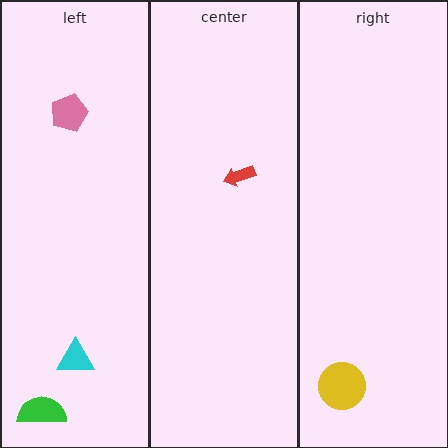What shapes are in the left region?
The cyan triangle, the green semicircle, the pink pentagon.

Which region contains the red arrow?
The center region.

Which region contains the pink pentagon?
The left region.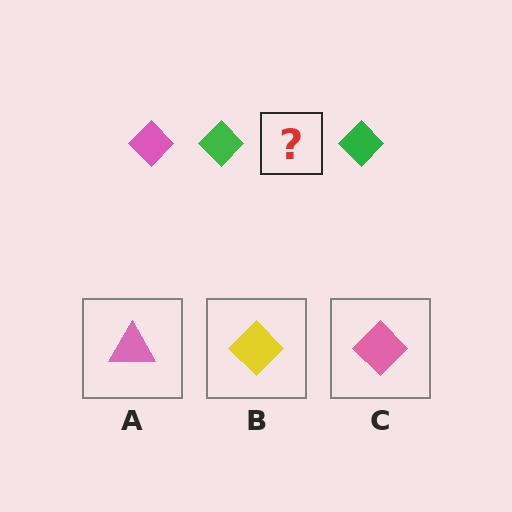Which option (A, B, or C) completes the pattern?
C.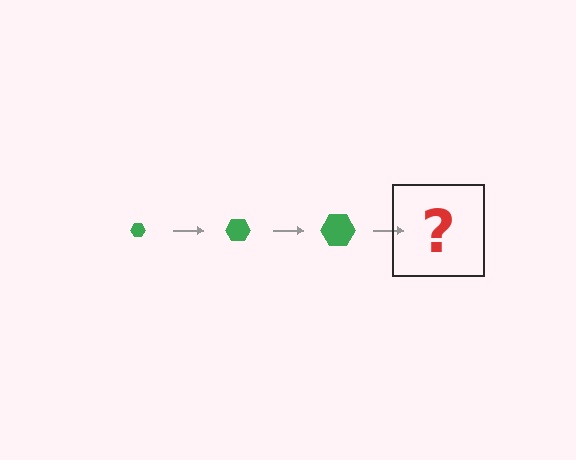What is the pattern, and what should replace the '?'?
The pattern is that the hexagon gets progressively larger each step. The '?' should be a green hexagon, larger than the previous one.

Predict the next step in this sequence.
The next step is a green hexagon, larger than the previous one.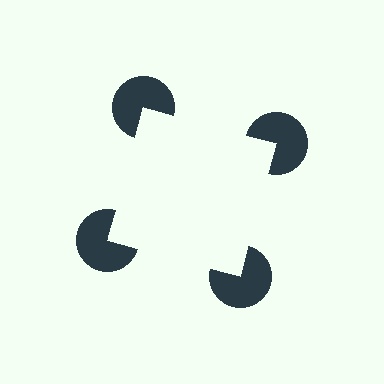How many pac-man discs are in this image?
There are 4 — one at each vertex of the illusory square.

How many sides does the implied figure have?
4 sides.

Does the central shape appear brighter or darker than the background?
It typically appears slightly brighter than the background, even though no actual brightness change is drawn.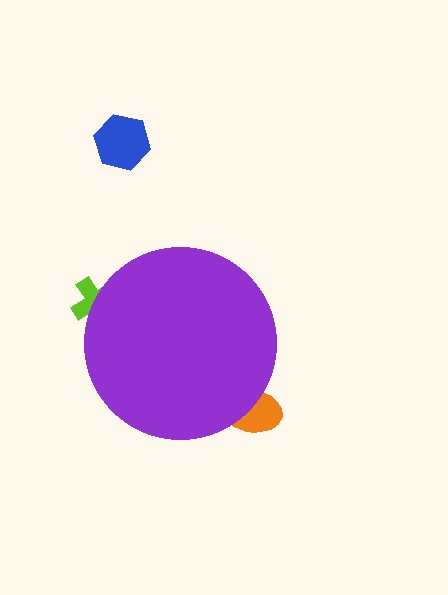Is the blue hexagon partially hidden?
No, the blue hexagon is fully visible.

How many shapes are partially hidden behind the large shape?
2 shapes are partially hidden.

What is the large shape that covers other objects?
A purple circle.